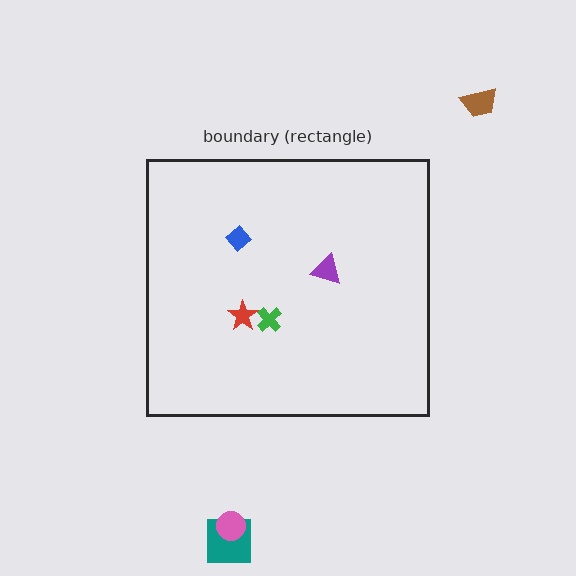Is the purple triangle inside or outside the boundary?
Inside.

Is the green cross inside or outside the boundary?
Inside.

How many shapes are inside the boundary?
4 inside, 3 outside.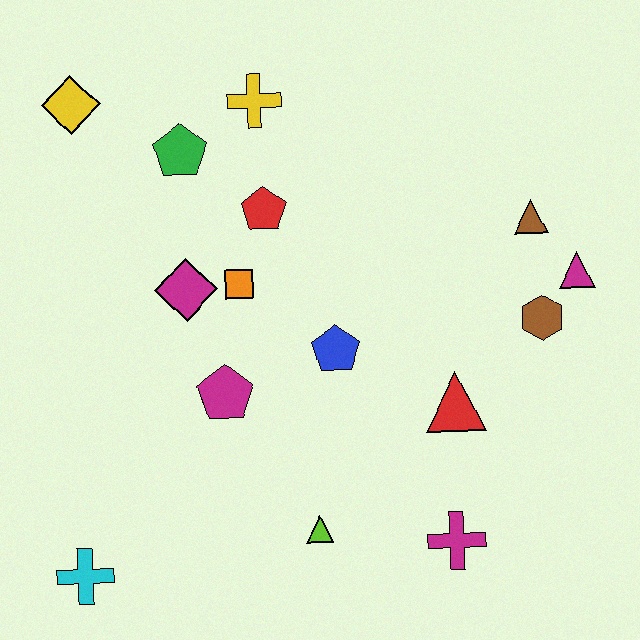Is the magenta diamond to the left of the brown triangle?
Yes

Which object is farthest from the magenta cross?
The yellow diamond is farthest from the magenta cross.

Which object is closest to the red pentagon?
The orange square is closest to the red pentagon.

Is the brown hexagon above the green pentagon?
No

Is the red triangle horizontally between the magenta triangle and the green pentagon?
Yes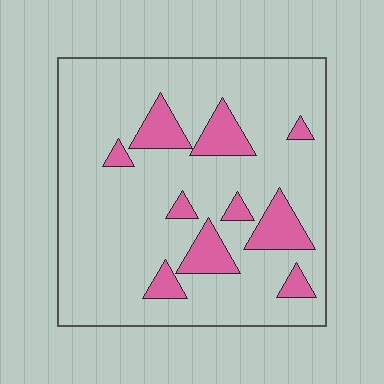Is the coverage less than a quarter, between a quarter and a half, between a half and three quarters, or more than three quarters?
Less than a quarter.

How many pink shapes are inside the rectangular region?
10.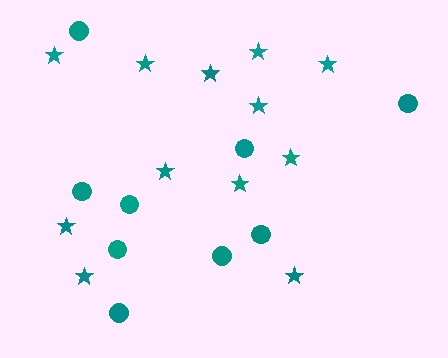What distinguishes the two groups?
There are 2 groups: one group of circles (9) and one group of stars (12).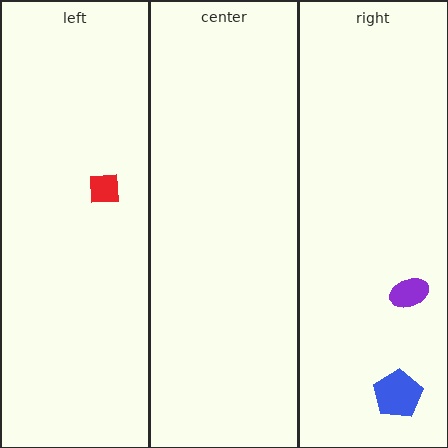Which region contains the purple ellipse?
The right region.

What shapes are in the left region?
The red square.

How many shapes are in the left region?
1.